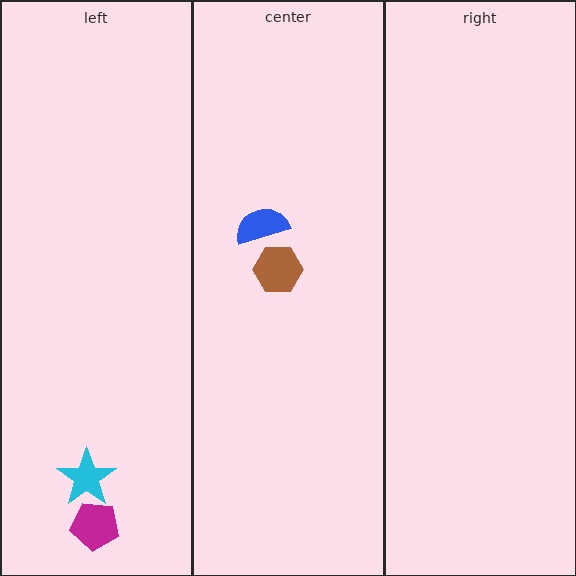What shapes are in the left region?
The cyan star, the magenta pentagon.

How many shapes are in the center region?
2.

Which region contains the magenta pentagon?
The left region.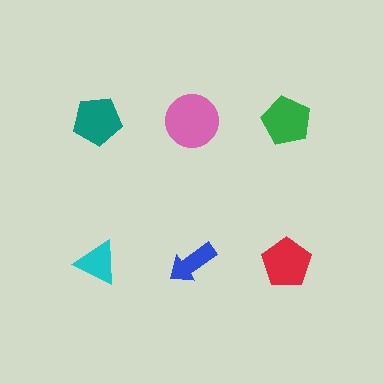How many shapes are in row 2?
3 shapes.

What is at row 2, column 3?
A red pentagon.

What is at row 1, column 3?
A green pentagon.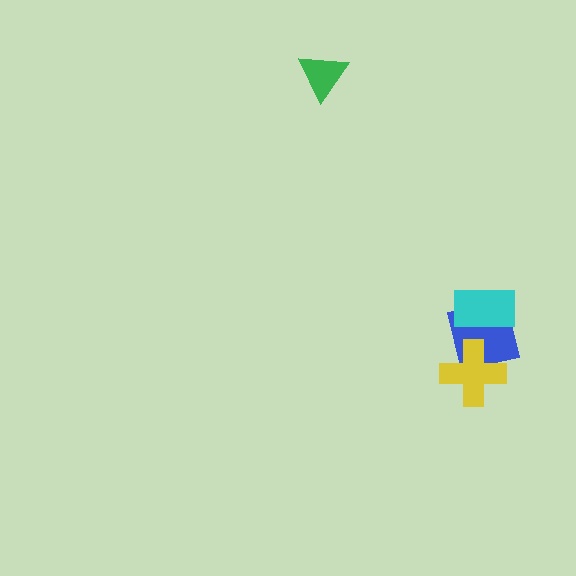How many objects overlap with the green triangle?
0 objects overlap with the green triangle.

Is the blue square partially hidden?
Yes, it is partially covered by another shape.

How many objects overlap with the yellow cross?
1 object overlaps with the yellow cross.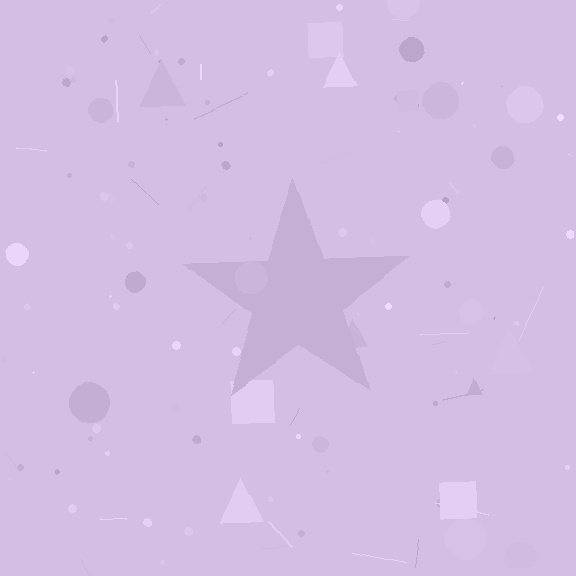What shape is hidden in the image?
A star is hidden in the image.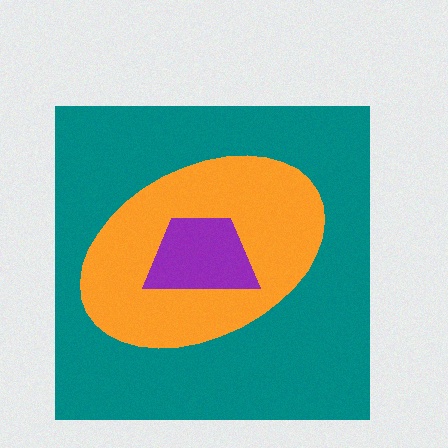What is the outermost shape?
The teal square.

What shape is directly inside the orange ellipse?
The purple trapezoid.